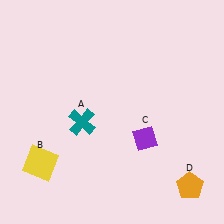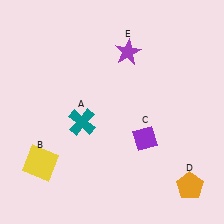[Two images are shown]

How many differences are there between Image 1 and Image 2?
There is 1 difference between the two images.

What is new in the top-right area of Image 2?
A purple star (E) was added in the top-right area of Image 2.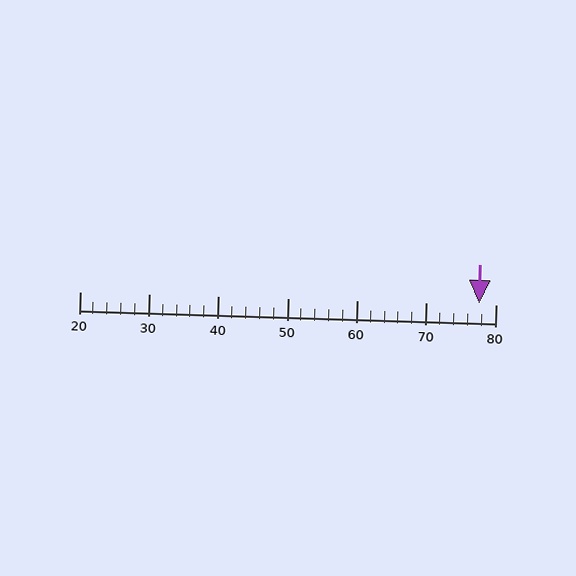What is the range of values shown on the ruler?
The ruler shows values from 20 to 80.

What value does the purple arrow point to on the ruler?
The purple arrow points to approximately 78.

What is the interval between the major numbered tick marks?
The major tick marks are spaced 10 units apart.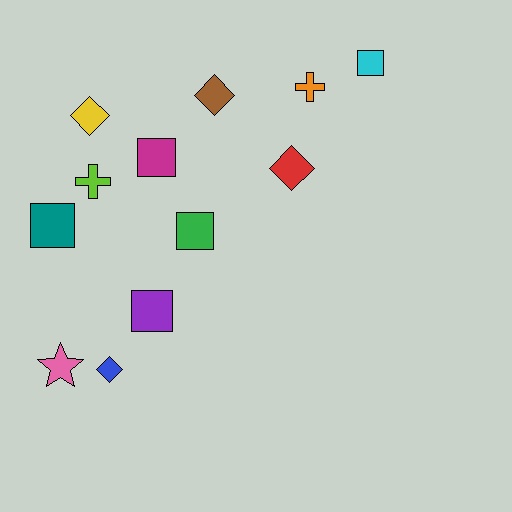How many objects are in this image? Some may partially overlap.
There are 12 objects.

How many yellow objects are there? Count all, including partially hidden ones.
There is 1 yellow object.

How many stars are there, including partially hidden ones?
There is 1 star.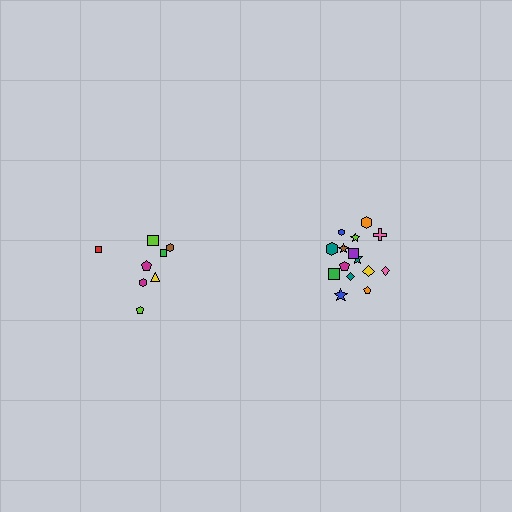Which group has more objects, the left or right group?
The right group.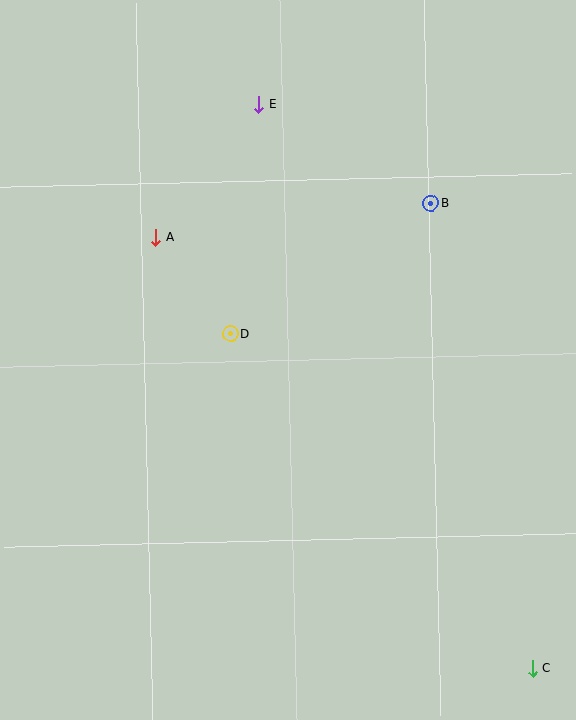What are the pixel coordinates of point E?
Point E is at (259, 104).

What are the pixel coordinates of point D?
Point D is at (231, 334).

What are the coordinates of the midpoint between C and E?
The midpoint between C and E is at (396, 387).